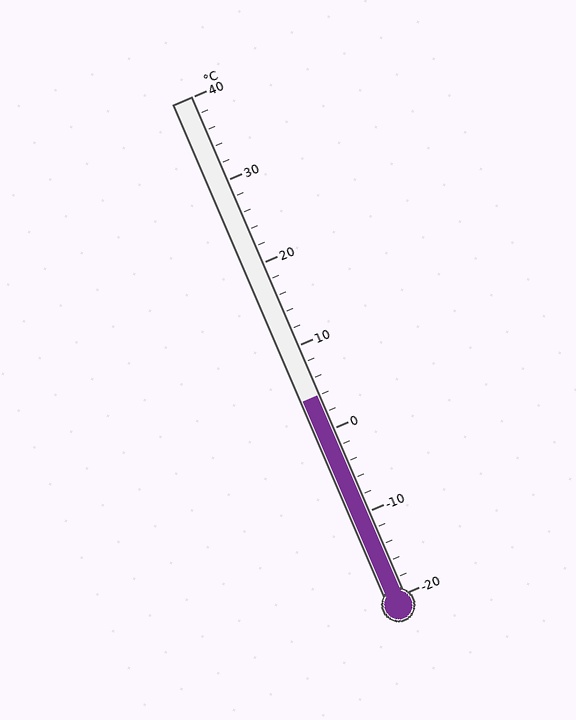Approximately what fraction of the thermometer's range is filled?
The thermometer is filled to approximately 40% of its range.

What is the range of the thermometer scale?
The thermometer scale ranges from -20°C to 40°C.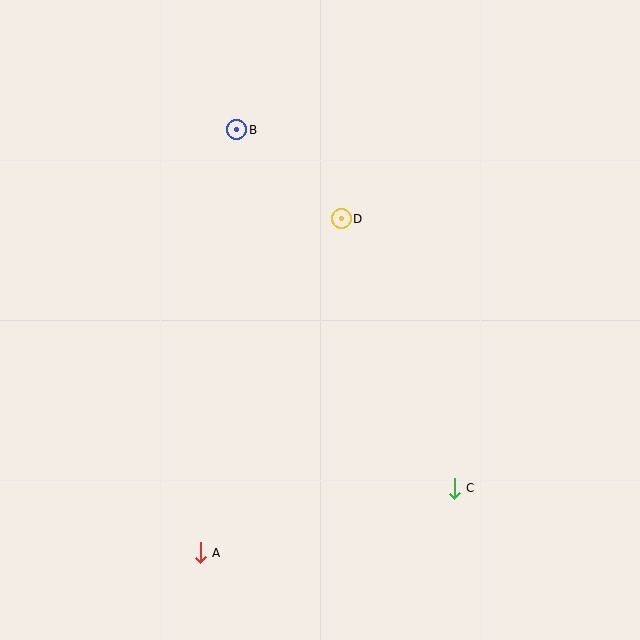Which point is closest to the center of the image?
Point D at (341, 219) is closest to the center.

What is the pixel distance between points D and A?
The distance between D and A is 363 pixels.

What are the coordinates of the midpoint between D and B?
The midpoint between D and B is at (289, 174).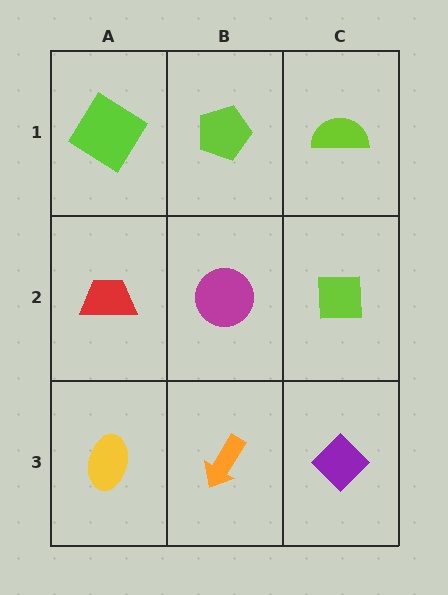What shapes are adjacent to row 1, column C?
A lime square (row 2, column C), a lime pentagon (row 1, column B).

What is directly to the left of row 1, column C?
A lime pentagon.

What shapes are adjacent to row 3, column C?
A lime square (row 2, column C), an orange arrow (row 3, column B).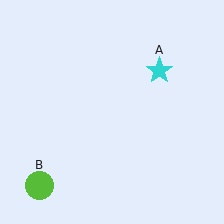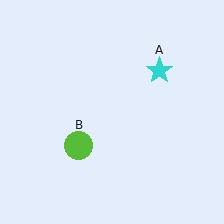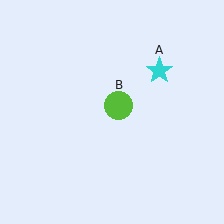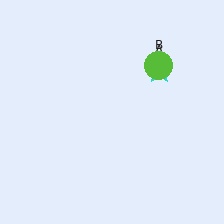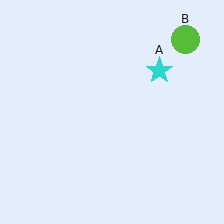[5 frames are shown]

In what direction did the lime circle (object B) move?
The lime circle (object B) moved up and to the right.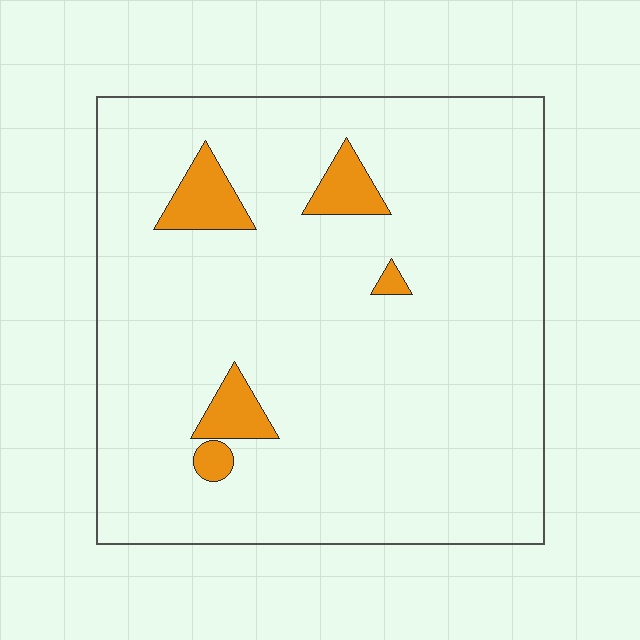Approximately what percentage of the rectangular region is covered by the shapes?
Approximately 5%.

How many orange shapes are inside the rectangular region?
5.